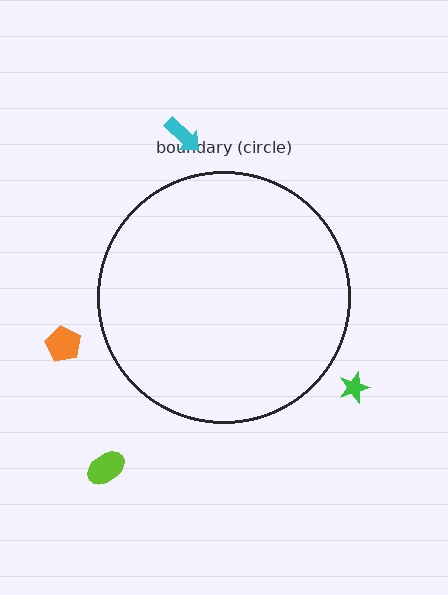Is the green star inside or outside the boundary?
Outside.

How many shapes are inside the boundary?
0 inside, 4 outside.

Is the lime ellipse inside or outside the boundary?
Outside.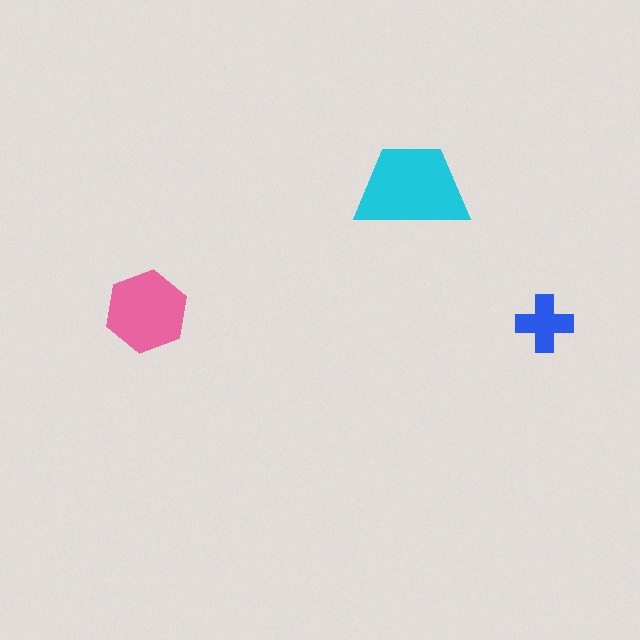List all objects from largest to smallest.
The cyan trapezoid, the pink hexagon, the blue cross.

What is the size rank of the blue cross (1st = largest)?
3rd.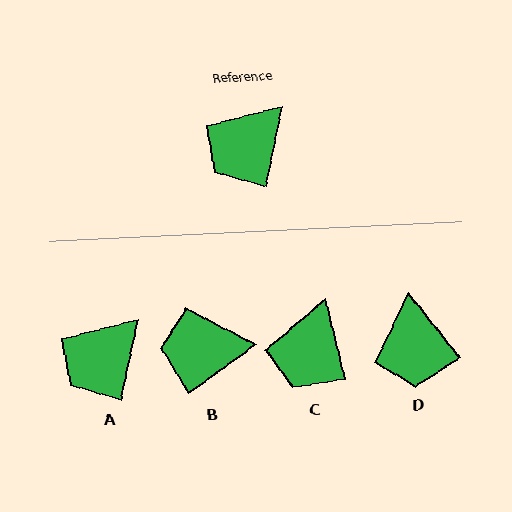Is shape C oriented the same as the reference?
No, it is off by about 26 degrees.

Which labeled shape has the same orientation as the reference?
A.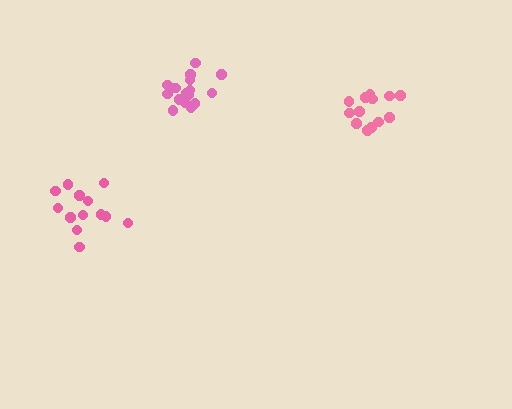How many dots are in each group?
Group 1: 13 dots, Group 2: 13 dots, Group 3: 16 dots (42 total).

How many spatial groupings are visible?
There are 3 spatial groupings.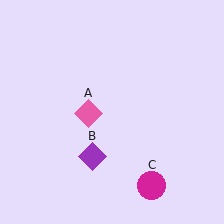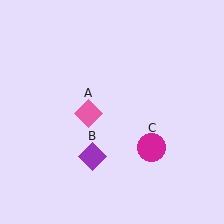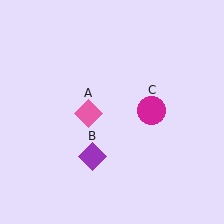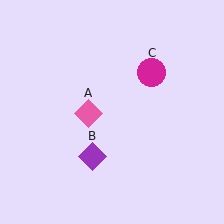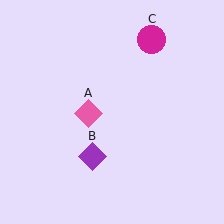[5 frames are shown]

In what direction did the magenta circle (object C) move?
The magenta circle (object C) moved up.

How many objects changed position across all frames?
1 object changed position: magenta circle (object C).